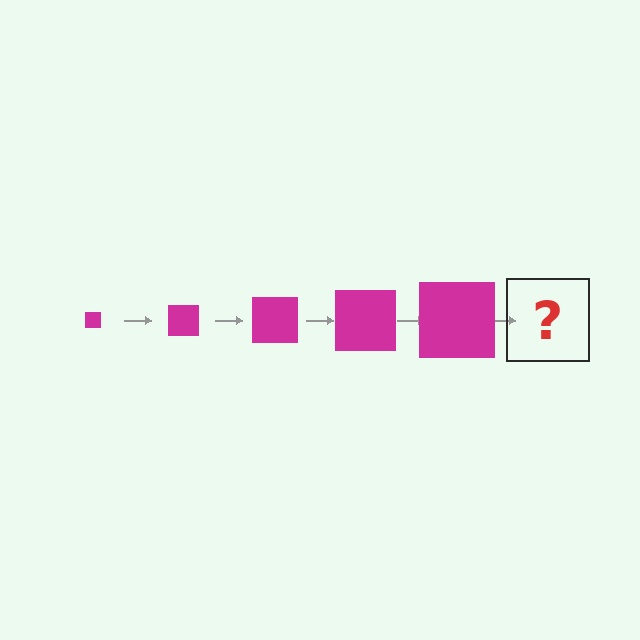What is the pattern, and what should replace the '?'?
The pattern is that the square gets progressively larger each step. The '?' should be a magenta square, larger than the previous one.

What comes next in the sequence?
The next element should be a magenta square, larger than the previous one.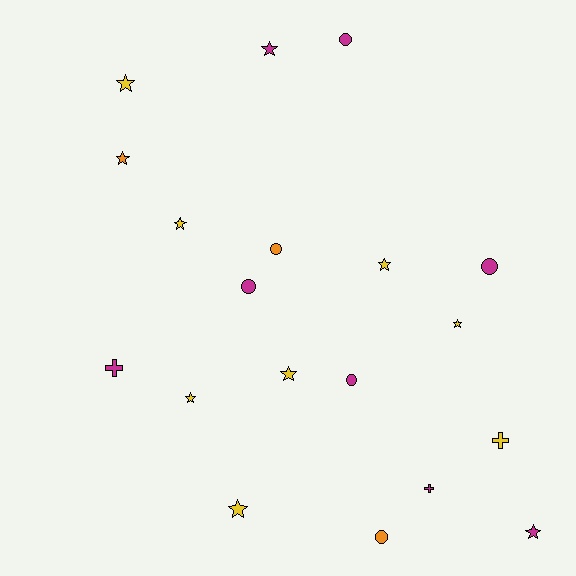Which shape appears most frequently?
Star, with 10 objects.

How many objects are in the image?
There are 19 objects.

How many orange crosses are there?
There are no orange crosses.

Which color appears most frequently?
Yellow, with 8 objects.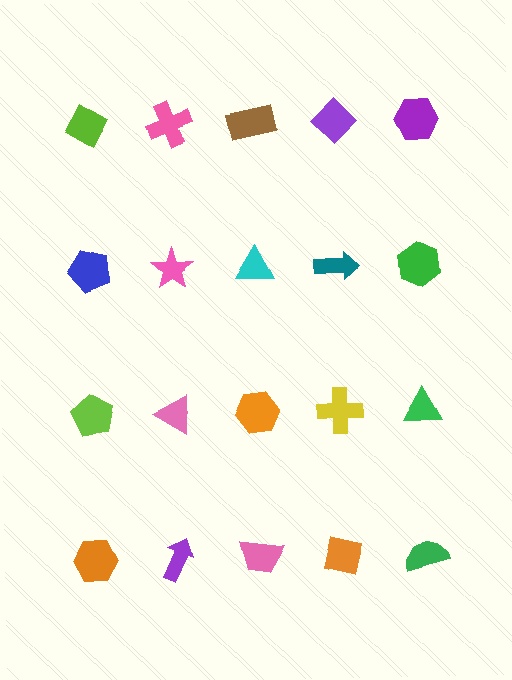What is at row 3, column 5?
A green triangle.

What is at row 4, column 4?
An orange square.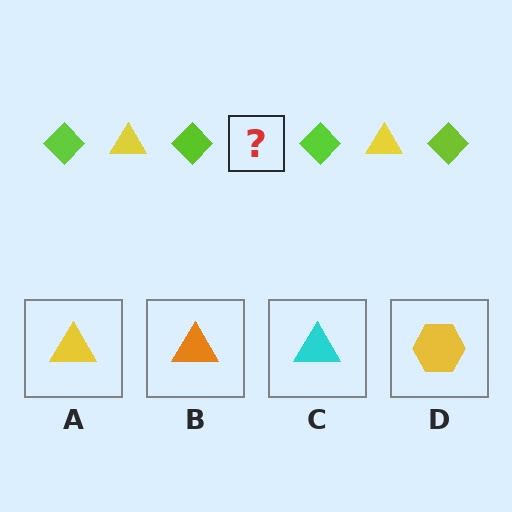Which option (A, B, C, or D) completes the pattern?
A.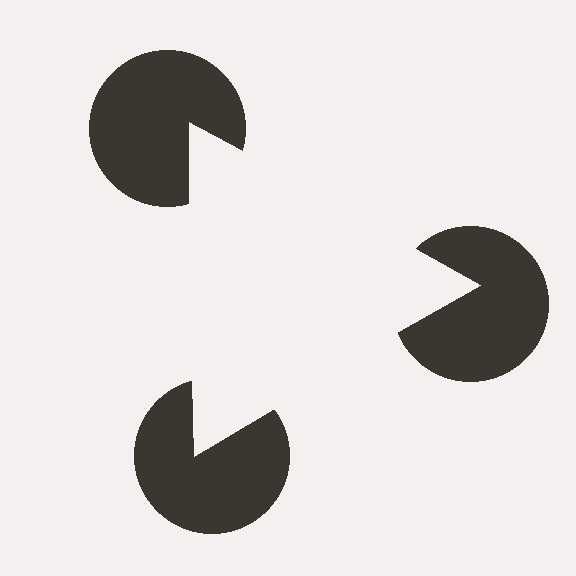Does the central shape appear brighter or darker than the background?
It typically appears slightly brighter than the background, even though no actual brightness change is drawn.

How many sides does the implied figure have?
3 sides.